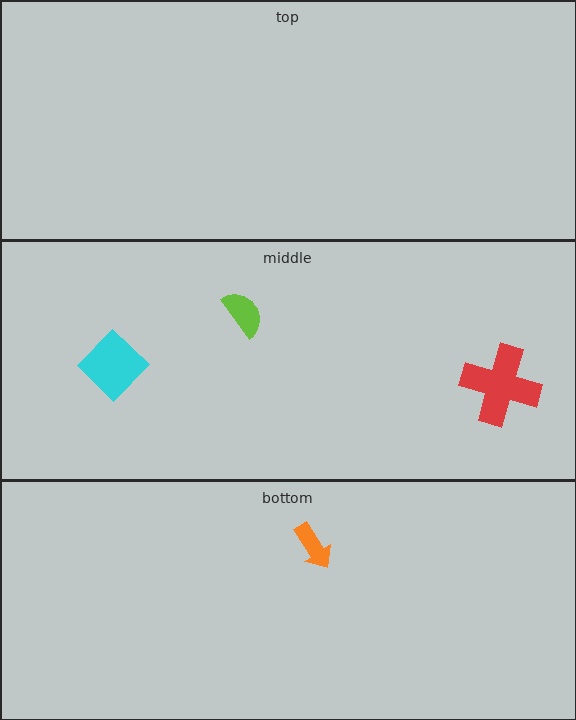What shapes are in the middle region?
The lime semicircle, the red cross, the cyan diamond.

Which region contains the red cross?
The middle region.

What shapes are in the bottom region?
The orange arrow.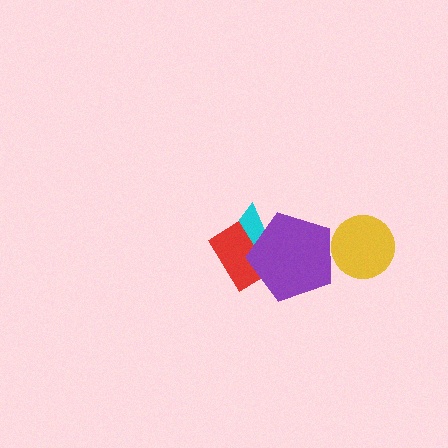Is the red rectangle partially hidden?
Yes, it is partially covered by another shape.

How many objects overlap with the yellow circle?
0 objects overlap with the yellow circle.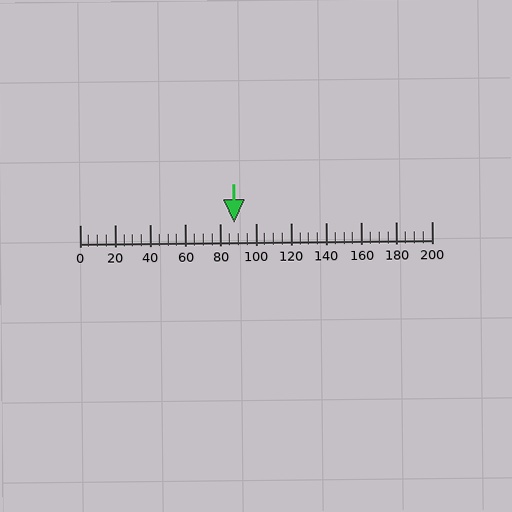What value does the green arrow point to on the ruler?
The green arrow points to approximately 88.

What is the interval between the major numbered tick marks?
The major tick marks are spaced 20 units apart.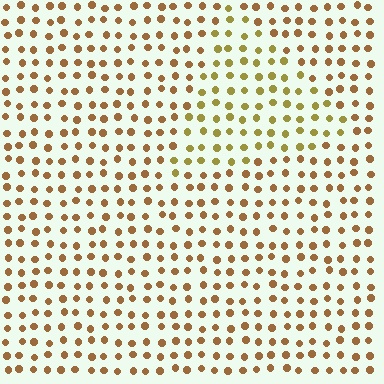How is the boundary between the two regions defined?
The boundary is defined purely by a slight shift in hue (about 26 degrees). Spacing, size, and orientation are identical on both sides.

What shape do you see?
I see a triangle.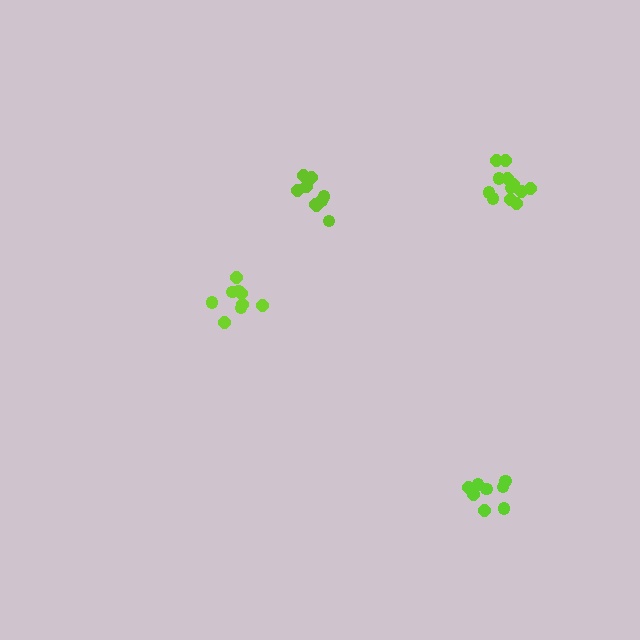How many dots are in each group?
Group 1: 9 dots, Group 2: 9 dots, Group 3: 8 dots, Group 4: 12 dots (38 total).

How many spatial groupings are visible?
There are 4 spatial groupings.